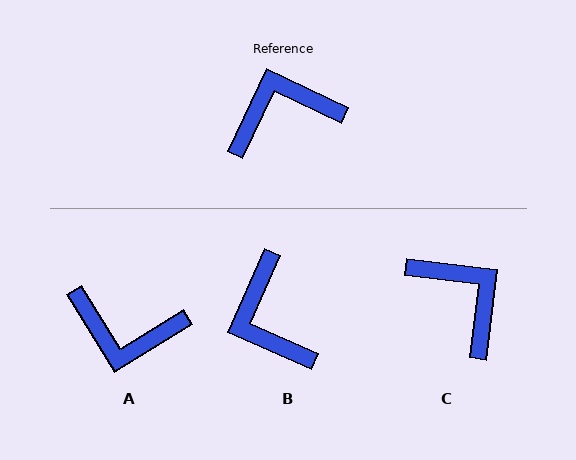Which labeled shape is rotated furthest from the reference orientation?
A, about 147 degrees away.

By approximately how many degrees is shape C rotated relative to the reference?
Approximately 72 degrees clockwise.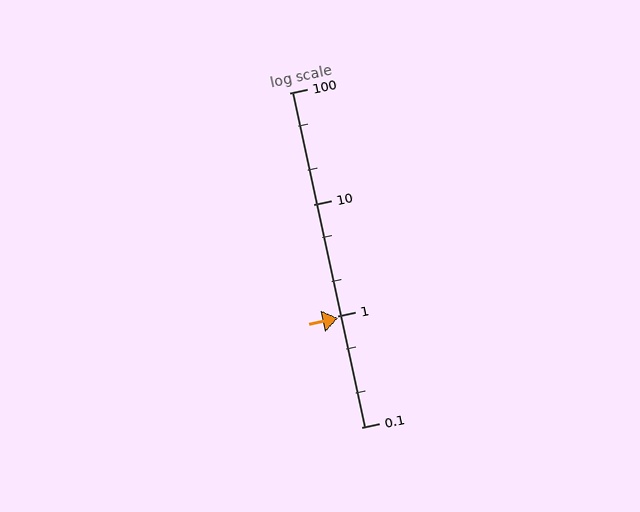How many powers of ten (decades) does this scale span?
The scale spans 3 decades, from 0.1 to 100.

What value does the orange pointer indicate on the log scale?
The pointer indicates approximately 0.95.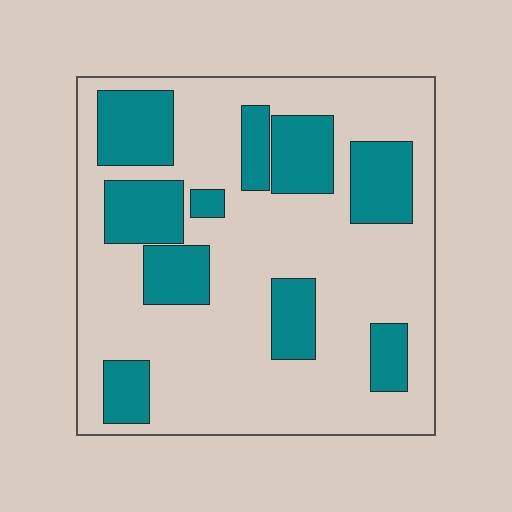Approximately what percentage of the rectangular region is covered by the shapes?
Approximately 30%.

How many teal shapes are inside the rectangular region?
10.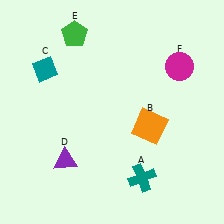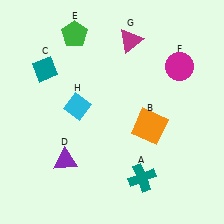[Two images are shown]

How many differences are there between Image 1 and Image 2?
There are 2 differences between the two images.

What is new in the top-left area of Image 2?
A cyan diamond (H) was added in the top-left area of Image 2.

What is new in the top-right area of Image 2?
A magenta triangle (G) was added in the top-right area of Image 2.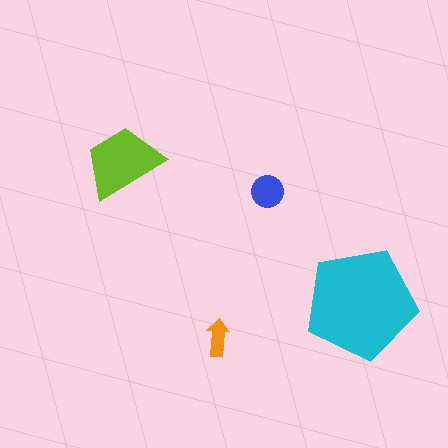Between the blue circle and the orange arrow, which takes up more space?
The blue circle.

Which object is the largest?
The cyan pentagon.